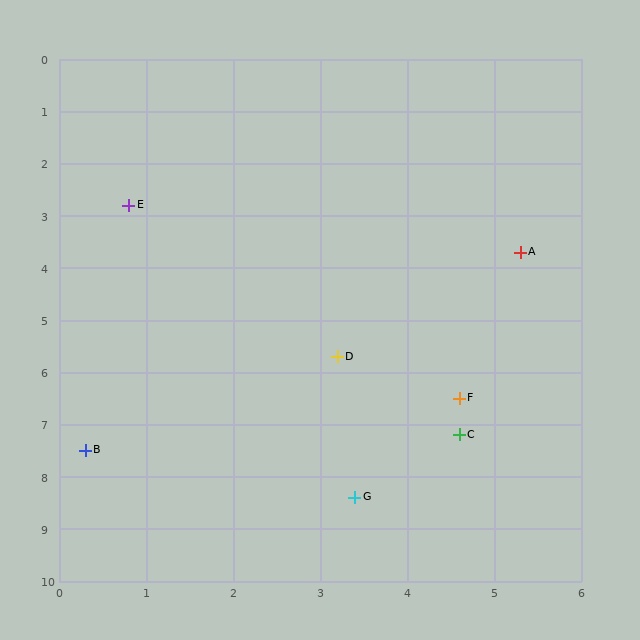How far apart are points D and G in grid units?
Points D and G are about 2.7 grid units apart.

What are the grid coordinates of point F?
Point F is at approximately (4.6, 6.5).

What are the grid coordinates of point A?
Point A is at approximately (5.3, 3.7).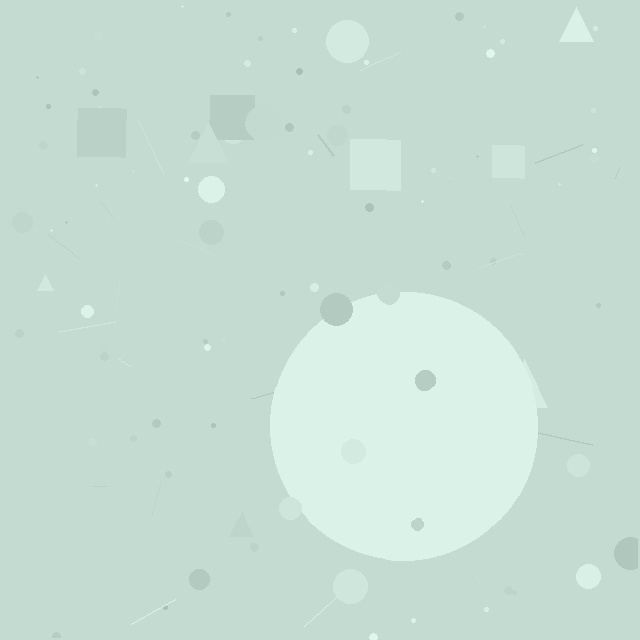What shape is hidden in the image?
A circle is hidden in the image.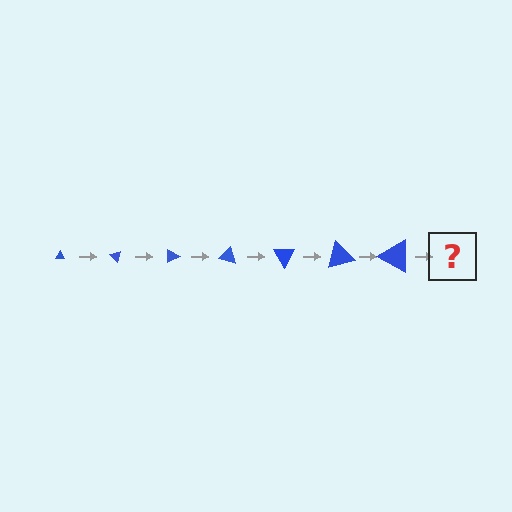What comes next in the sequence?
The next element should be a triangle, larger than the previous one and rotated 315 degrees from the start.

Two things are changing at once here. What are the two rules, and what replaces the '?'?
The two rules are that the triangle grows larger each step and it rotates 45 degrees each step. The '?' should be a triangle, larger than the previous one and rotated 315 degrees from the start.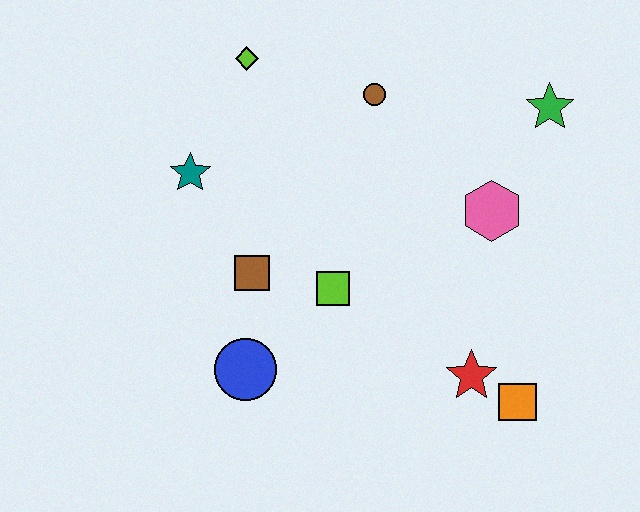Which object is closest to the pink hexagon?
The green star is closest to the pink hexagon.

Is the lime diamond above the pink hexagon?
Yes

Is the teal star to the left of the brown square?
Yes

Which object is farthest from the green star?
The blue circle is farthest from the green star.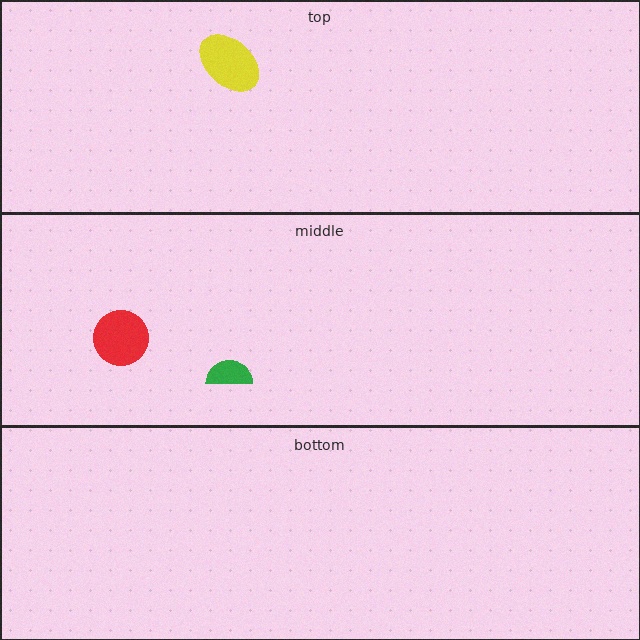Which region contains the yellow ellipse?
The top region.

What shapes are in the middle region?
The red circle, the green semicircle.